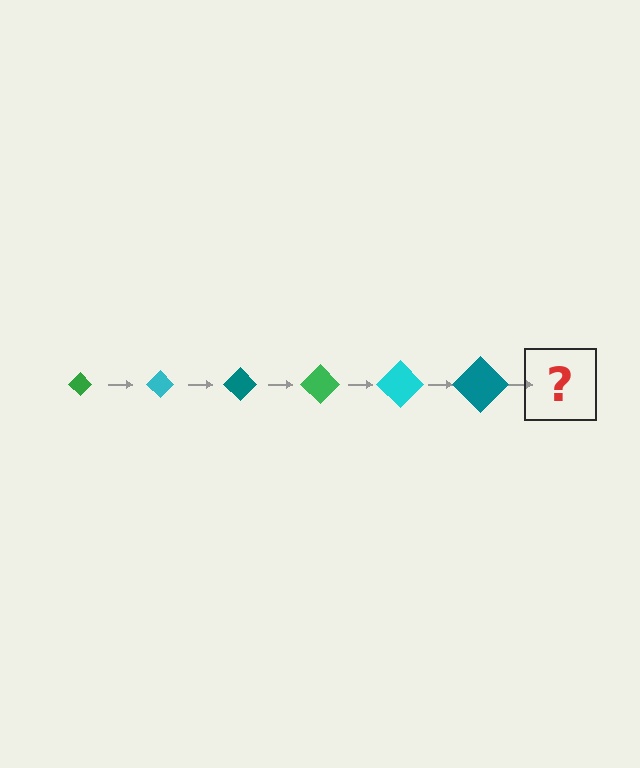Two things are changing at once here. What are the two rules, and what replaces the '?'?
The two rules are that the diamond grows larger each step and the color cycles through green, cyan, and teal. The '?' should be a green diamond, larger than the previous one.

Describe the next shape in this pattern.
It should be a green diamond, larger than the previous one.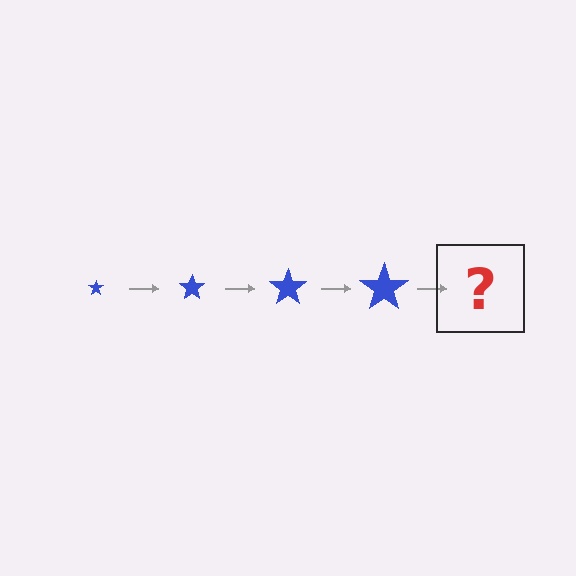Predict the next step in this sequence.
The next step is a blue star, larger than the previous one.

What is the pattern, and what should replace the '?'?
The pattern is that the star gets progressively larger each step. The '?' should be a blue star, larger than the previous one.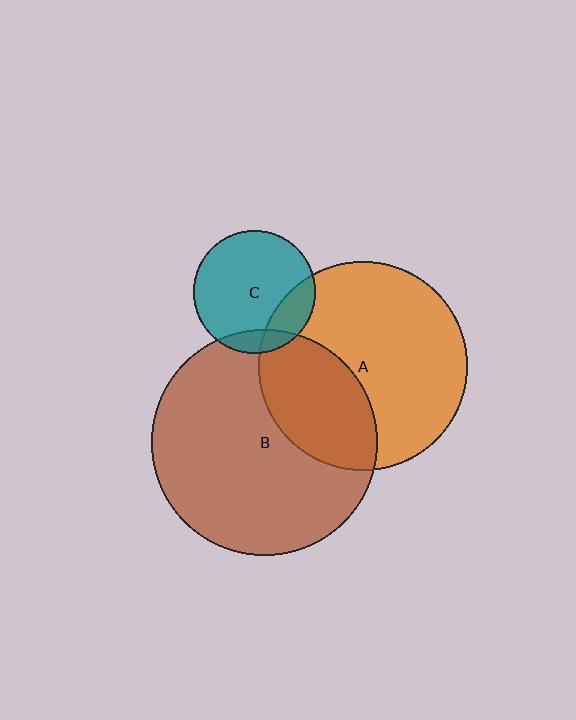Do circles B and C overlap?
Yes.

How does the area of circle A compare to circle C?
Approximately 2.9 times.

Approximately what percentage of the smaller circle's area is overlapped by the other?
Approximately 10%.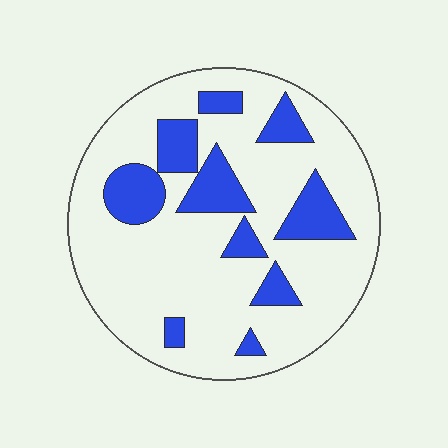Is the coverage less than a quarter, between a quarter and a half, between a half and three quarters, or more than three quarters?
Less than a quarter.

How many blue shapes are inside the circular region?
10.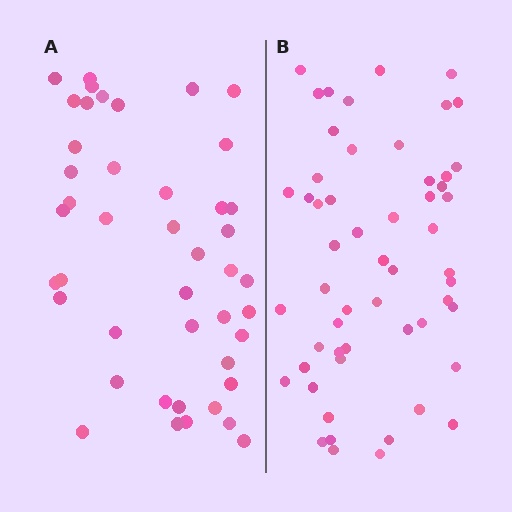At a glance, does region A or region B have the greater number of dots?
Region B (the right region) has more dots.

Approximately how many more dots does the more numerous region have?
Region B has roughly 12 or so more dots than region A.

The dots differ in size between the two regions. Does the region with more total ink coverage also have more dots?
No. Region A has more total ink coverage because its dots are larger, but region B actually contains more individual dots. Total area can be misleading — the number of items is what matters here.